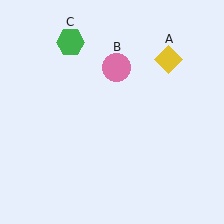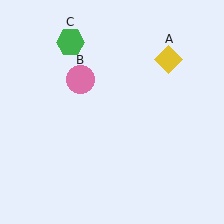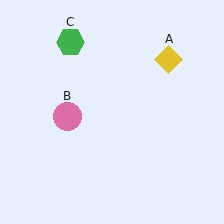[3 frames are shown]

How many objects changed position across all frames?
1 object changed position: pink circle (object B).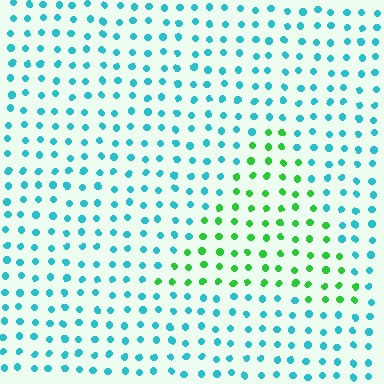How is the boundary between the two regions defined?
The boundary is defined purely by a slight shift in hue (about 59 degrees). Spacing, size, and orientation are identical on both sides.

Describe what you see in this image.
The image is filled with small cyan elements in a uniform arrangement. A triangle-shaped region is visible where the elements are tinted to a slightly different hue, forming a subtle color boundary.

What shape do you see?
I see a triangle.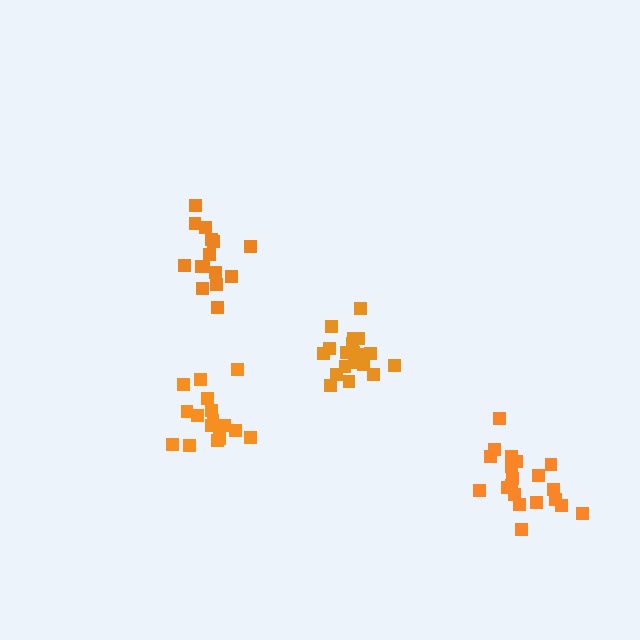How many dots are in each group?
Group 1: 19 dots, Group 2: 17 dots, Group 3: 15 dots, Group 4: 20 dots (71 total).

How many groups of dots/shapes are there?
There are 4 groups.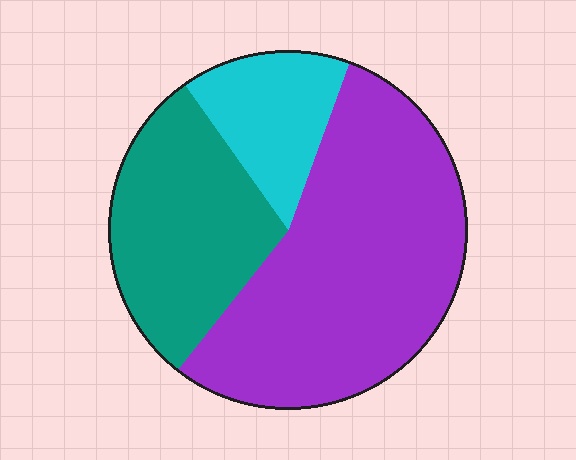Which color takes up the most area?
Purple, at roughly 55%.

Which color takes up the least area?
Cyan, at roughly 15%.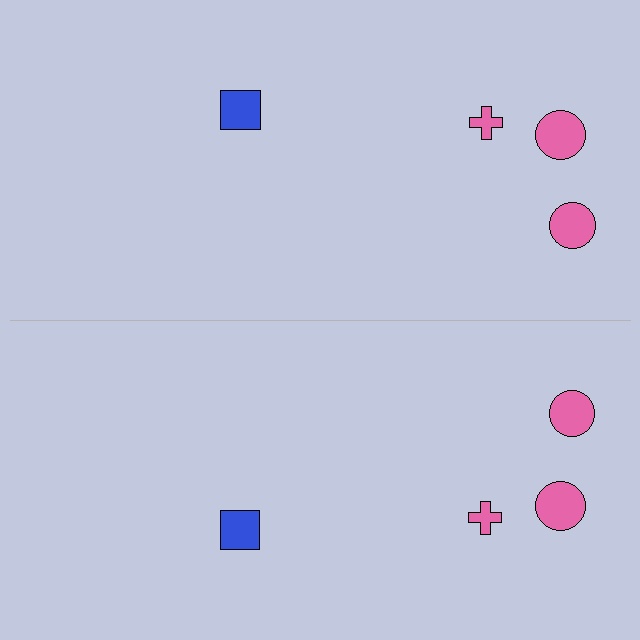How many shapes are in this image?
There are 8 shapes in this image.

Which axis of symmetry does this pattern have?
The pattern has a horizontal axis of symmetry running through the center of the image.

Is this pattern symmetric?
Yes, this pattern has bilateral (reflection) symmetry.